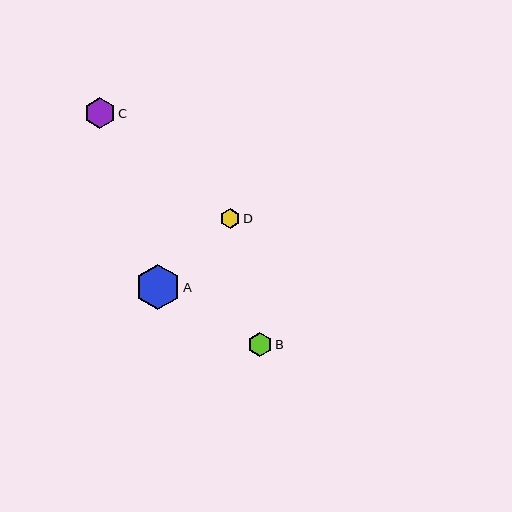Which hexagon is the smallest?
Hexagon D is the smallest with a size of approximately 20 pixels.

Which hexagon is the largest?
Hexagon A is the largest with a size of approximately 45 pixels.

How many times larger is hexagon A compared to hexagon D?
Hexagon A is approximately 2.3 times the size of hexagon D.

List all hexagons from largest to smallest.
From largest to smallest: A, C, B, D.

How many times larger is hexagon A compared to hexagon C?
Hexagon A is approximately 1.5 times the size of hexagon C.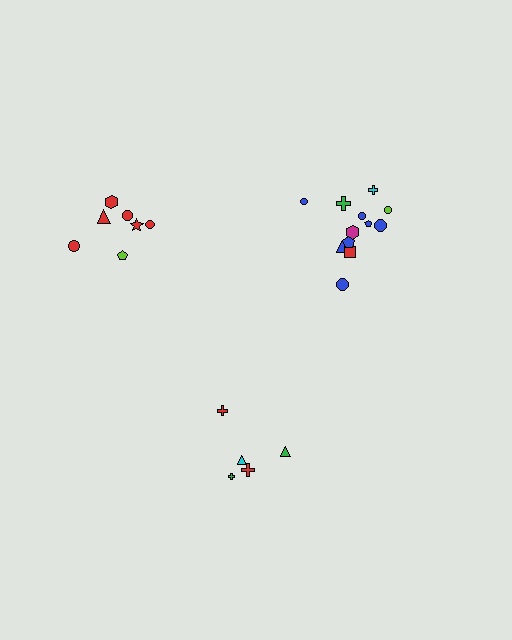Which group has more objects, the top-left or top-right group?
The top-right group.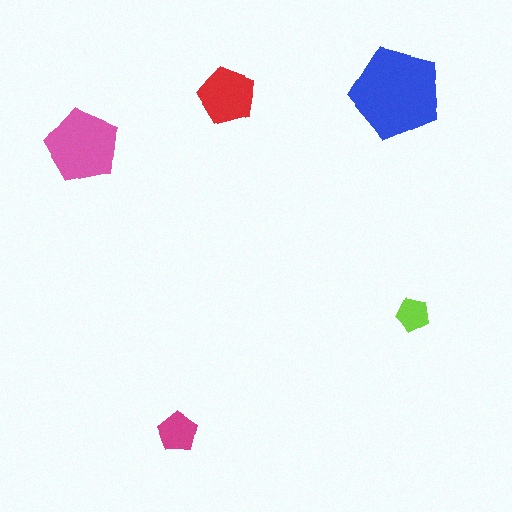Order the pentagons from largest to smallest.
the blue one, the pink one, the red one, the magenta one, the lime one.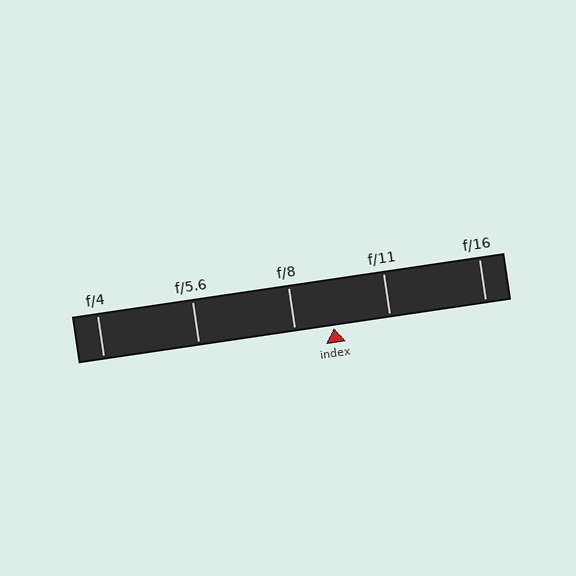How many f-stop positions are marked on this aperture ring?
There are 5 f-stop positions marked.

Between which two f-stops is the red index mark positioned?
The index mark is between f/8 and f/11.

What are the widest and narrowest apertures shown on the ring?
The widest aperture shown is f/4 and the narrowest is f/16.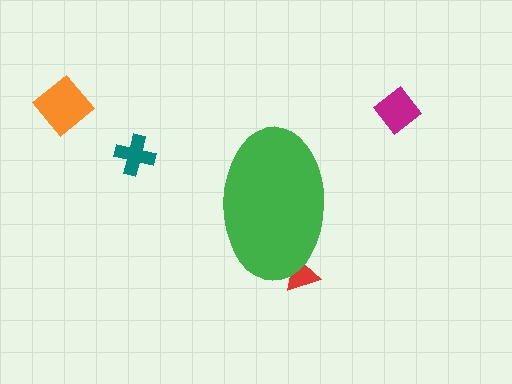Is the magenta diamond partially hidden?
No, the magenta diamond is fully visible.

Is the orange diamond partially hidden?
No, the orange diamond is fully visible.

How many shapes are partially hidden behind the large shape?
1 shape is partially hidden.